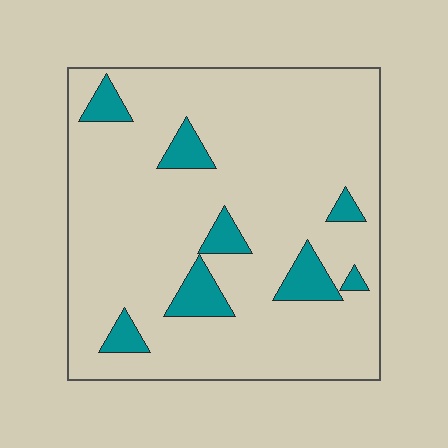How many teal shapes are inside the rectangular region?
8.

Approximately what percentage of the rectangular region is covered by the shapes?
Approximately 10%.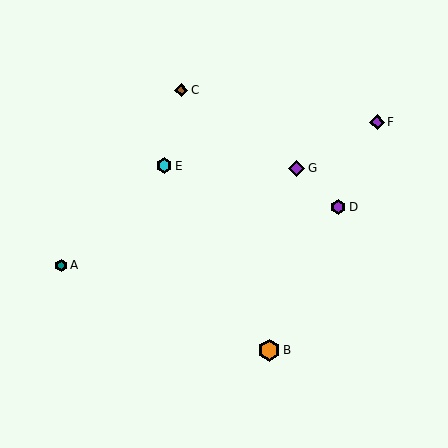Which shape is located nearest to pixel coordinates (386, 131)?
The purple diamond (labeled F) at (377, 122) is nearest to that location.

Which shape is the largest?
The orange hexagon (labeled B) is the largest.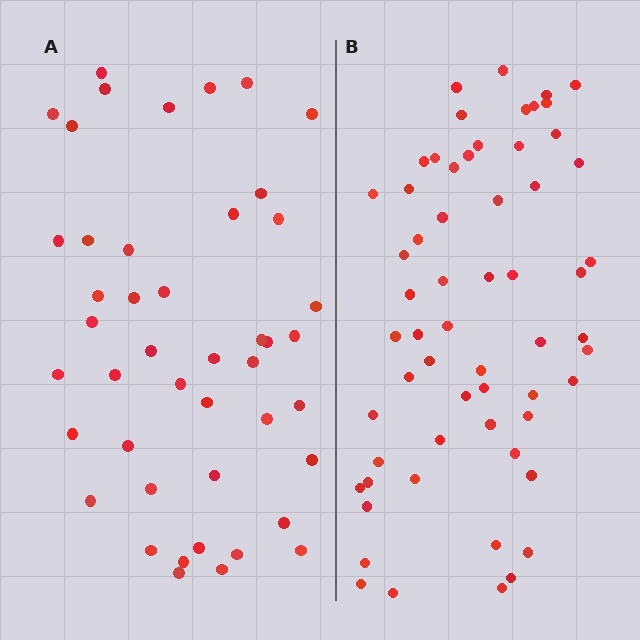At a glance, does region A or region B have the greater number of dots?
Region B (the right region) has more dots.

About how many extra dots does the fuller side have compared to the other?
Region B has approximately 15 more dots than region A.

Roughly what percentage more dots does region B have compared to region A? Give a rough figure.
About 35% more.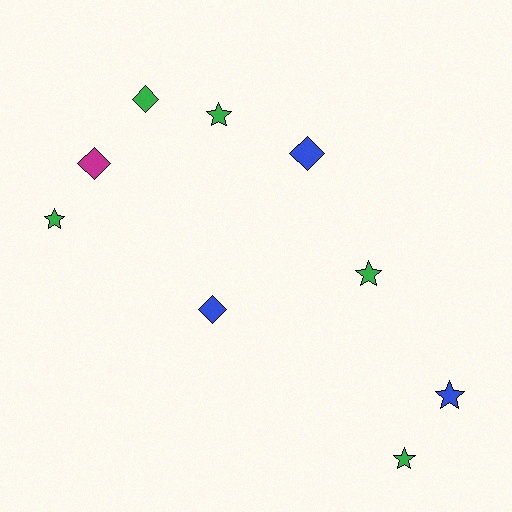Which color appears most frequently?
Green, with 5 objects.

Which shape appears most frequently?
Star, with 5 objects.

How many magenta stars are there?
There are no magenta stars.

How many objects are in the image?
There are 9 objects.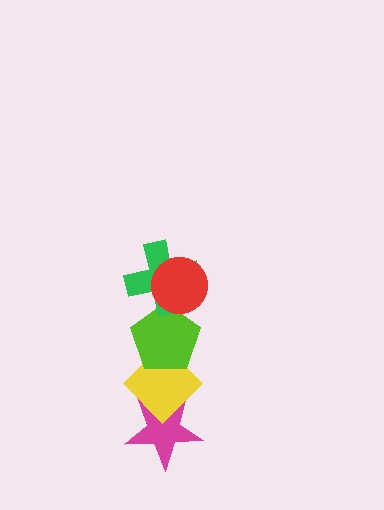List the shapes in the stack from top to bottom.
From top to bottom: the red circle, the green cross, the lime pentagon, the yellow diamond, the magenta star.